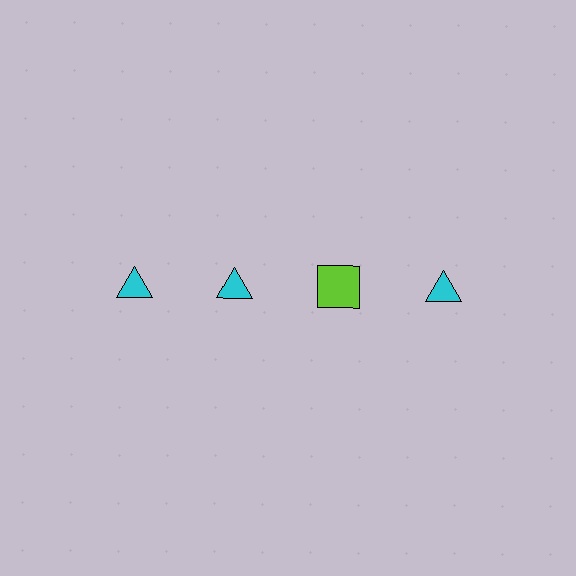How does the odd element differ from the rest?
It differs in both color (lime instead of cyan) and shape (square instead of triangle).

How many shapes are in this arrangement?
There are 4 shapes arranged in a grid pattern.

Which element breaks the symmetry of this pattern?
The lime square in the top row, center column breaks the symmetry. All other shapes are cyan triangles.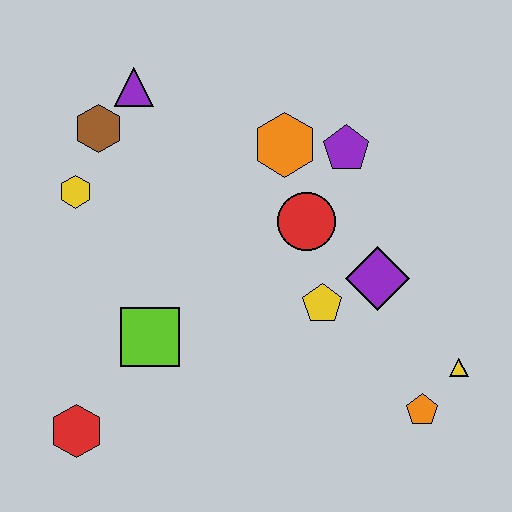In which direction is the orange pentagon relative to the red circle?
The orange pentagon is below the red circle.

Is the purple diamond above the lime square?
Yes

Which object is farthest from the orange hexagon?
The red hexagon is farthest from the orange hexagon.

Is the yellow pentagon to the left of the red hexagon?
No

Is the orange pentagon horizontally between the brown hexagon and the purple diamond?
No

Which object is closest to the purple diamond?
The yellow pentagon is closest to the purple diamond.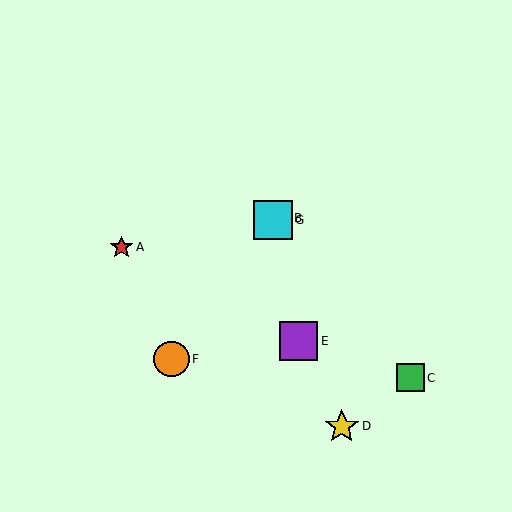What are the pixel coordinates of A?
Object A is at (122, 247).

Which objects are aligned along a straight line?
Objects B, F, G are aligned along a straight line.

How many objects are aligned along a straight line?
3 objects (B, F, G) are aligned along a straight line.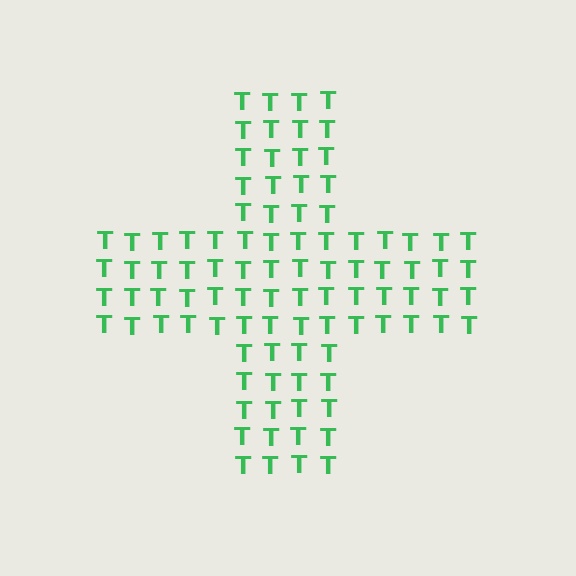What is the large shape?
The large shape is a cross.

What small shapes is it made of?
It is made of small letter T's.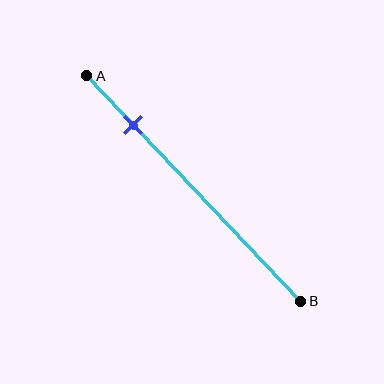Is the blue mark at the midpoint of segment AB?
No, the mark is at about 20% from A, not at the 50% midpoint.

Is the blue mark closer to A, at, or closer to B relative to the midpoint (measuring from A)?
The blue mark is closer to point A than the midpoint of segment AB.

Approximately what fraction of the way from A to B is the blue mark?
The blue mark is approximately 20% of the way from A to B.